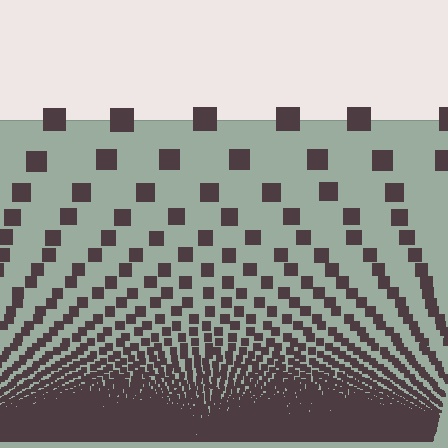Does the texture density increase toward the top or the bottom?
Density increases toward the bottom.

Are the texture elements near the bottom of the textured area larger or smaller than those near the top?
Smaller. The gradient is inverted — elements near the bottom are smaller and denser.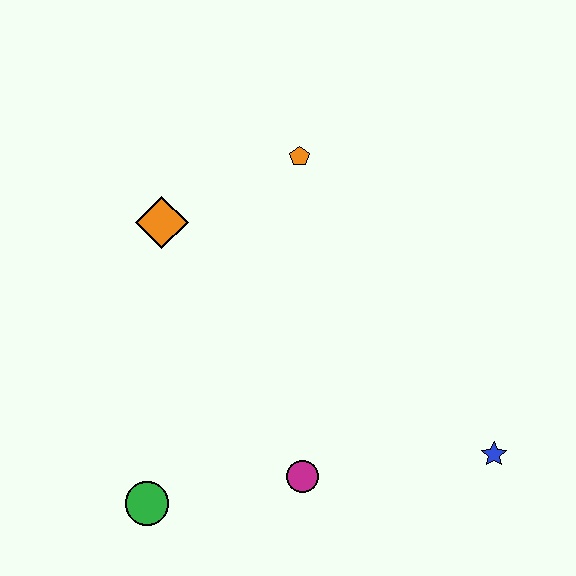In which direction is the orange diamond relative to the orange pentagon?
The orange diamond is to the left of the orange pentagon.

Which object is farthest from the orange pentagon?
The green circle is farthest from the orange pentagon.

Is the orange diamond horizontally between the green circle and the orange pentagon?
Yes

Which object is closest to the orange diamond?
The orange pentagon is closest to the orange diamond.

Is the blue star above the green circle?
Yes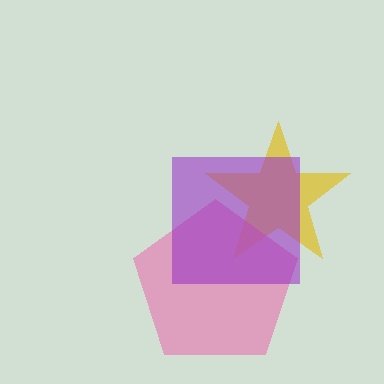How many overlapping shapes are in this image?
There are 3 overlapping shapes in the image.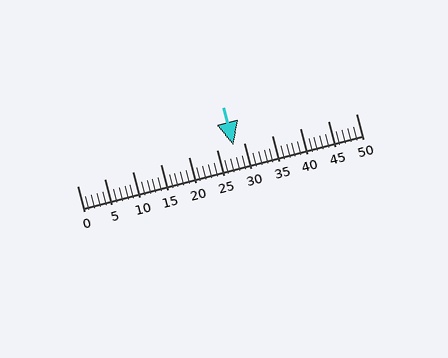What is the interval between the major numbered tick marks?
The major tick marks are spaced 5 units apart.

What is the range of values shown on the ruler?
The ruler shows values from 0 to 50.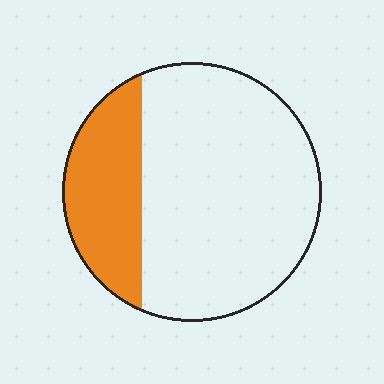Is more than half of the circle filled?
No.